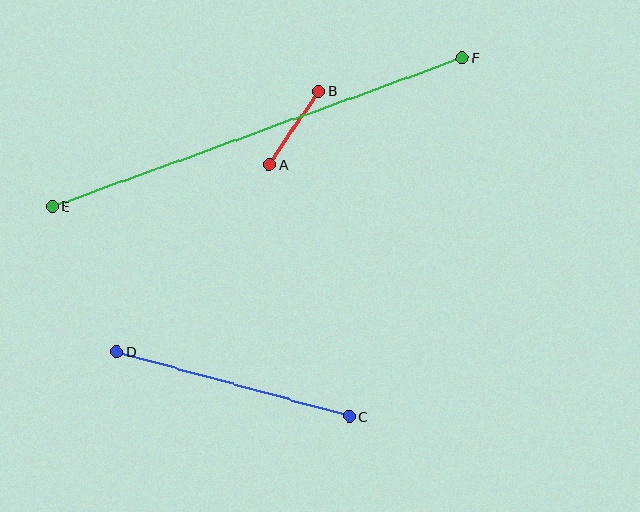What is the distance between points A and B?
The distance is approximately 89 pixels.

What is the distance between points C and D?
The distance is approximately 241 pixels.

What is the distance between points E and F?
The distance is approximately 437 pixels.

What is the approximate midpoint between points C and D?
The midpoint is at approximately (233, 384) pixels.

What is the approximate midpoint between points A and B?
The midpoint is at approximately (294, 128) pixels.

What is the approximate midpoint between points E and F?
The midpoint is at approximately (257, 132) pixels.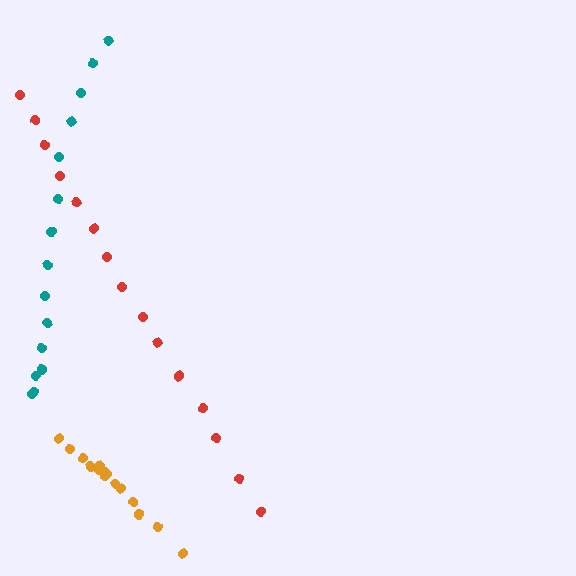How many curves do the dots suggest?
There are 3 distinct paths.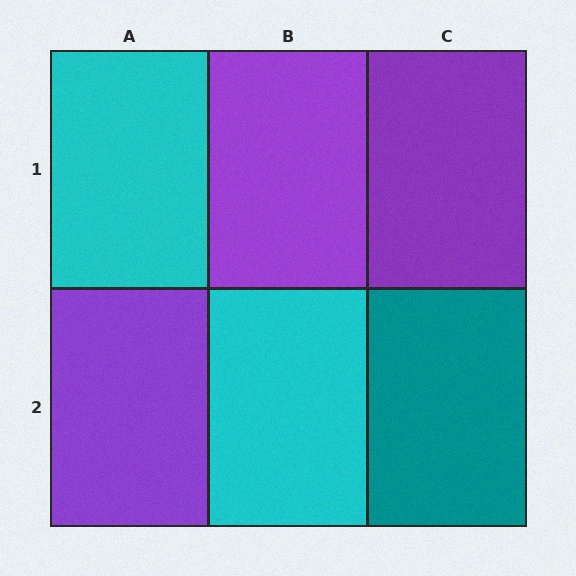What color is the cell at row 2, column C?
Teal.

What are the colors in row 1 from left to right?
Cyan, purple, purple.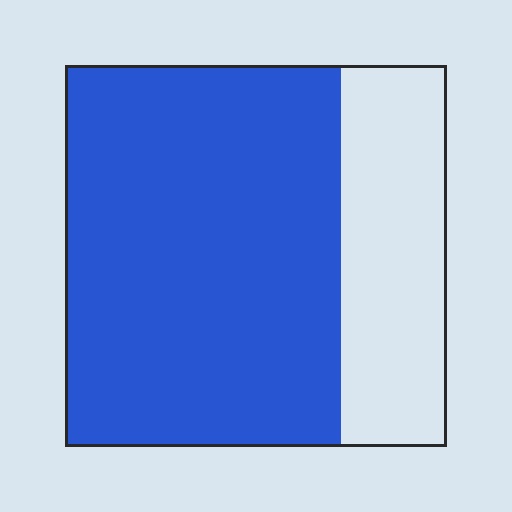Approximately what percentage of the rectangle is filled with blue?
Approximately 70%.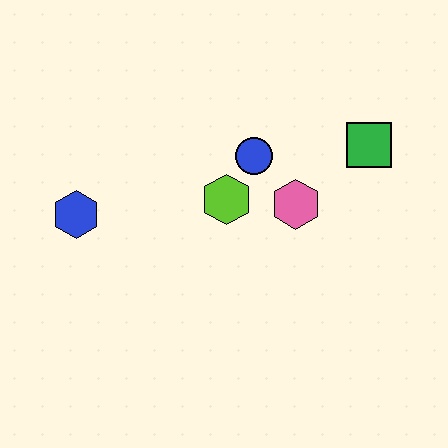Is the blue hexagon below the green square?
Yes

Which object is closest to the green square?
The pink hexagon is closest to the green square.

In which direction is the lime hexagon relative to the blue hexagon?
The lime hexagon is to the right of the blue hexagon.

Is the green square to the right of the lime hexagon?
Yes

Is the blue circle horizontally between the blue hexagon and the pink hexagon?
Yes